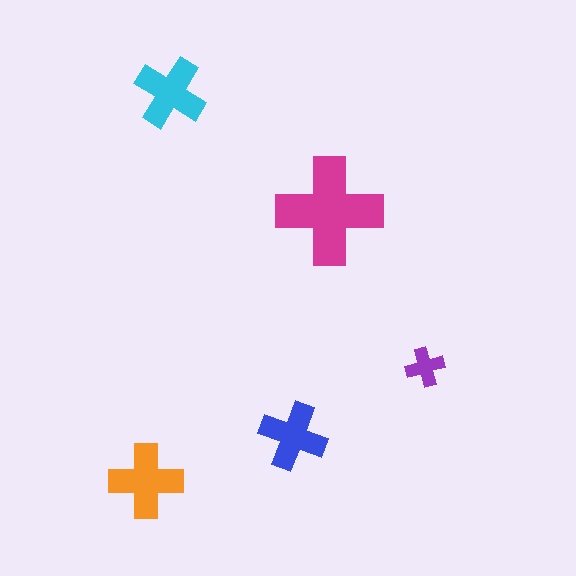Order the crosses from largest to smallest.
the magenta one, the orange one, the cyan one, the blue one, the purple one.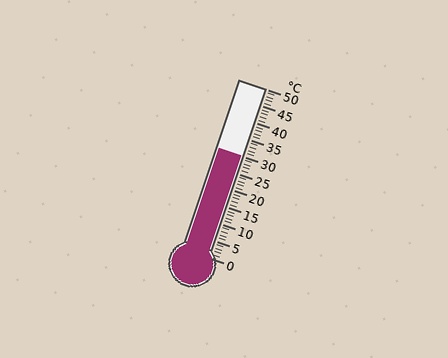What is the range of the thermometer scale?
The thermometer scale ranges from 0°C to 50°C.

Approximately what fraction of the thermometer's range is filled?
The thermometer is filled to approximately 60% of its range.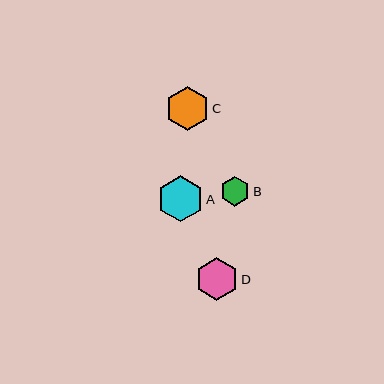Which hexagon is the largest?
Hexagon A is the largest with a size of approximately 46 pixels.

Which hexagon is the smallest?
Hexagon B is the smallest with a size of approximately 30 pixels.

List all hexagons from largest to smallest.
From largest to smallest: A, C, D, B.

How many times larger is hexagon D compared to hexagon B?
Hexagon D is approximately 1.4 times the size of hexagon B.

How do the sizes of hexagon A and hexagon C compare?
Hexagon A and hexagon C are approximately the same size.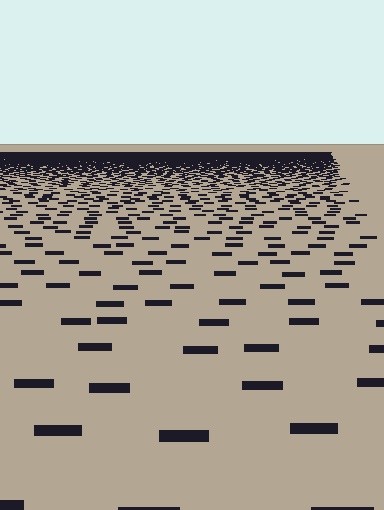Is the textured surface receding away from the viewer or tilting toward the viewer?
The surface is receding away from the viewer. Texture elements get smaller and denser toward the top.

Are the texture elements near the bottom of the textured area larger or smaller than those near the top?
Larger. Near the bottom, elements are closer to the viewer and appear at a bigger on-screen size.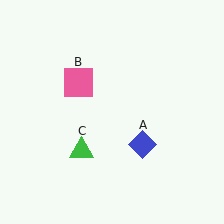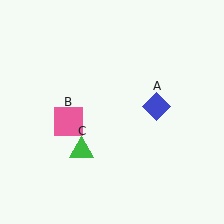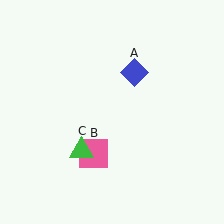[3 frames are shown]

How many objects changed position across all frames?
2 objects changed position: blue diamond (object A), pink square (object B).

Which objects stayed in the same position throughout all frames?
Green triangle (object C) remained stationary.